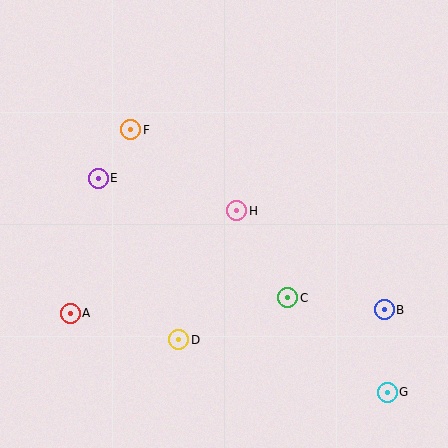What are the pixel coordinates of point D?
Point D is at (179, 340).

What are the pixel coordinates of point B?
Point B is at (384, 310).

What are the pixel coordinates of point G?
Point G is at (387, 392).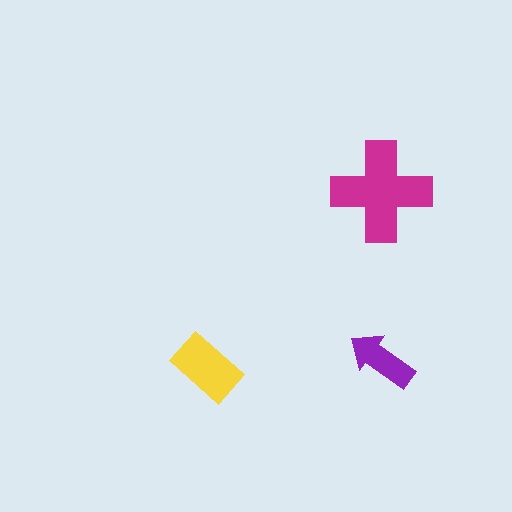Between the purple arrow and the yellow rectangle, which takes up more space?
The yellow rectangle.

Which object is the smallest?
The purple arrow.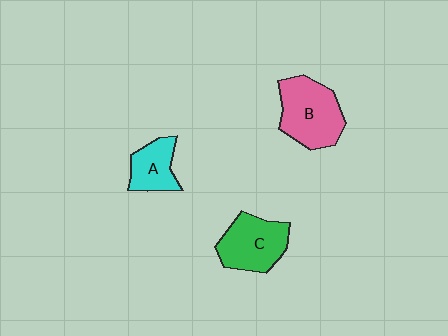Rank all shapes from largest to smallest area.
From largest to smallest: B (pink), C (green), A (cyan).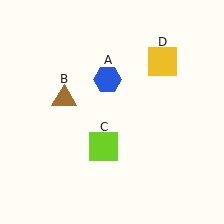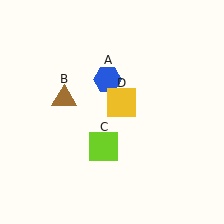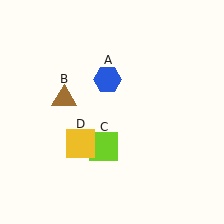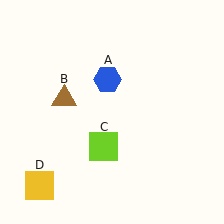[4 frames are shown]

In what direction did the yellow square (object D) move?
The yellow square (object D) moved down and to the left.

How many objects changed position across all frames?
1 object changed position: yellow square (object D).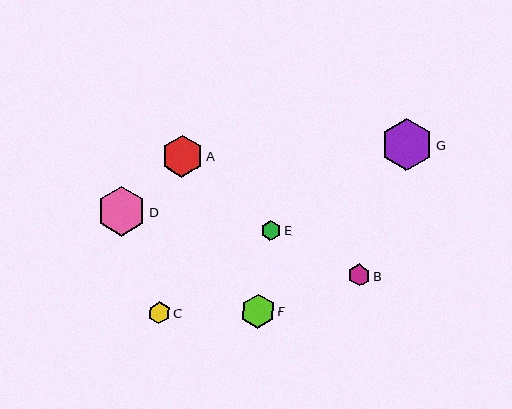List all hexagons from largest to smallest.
From largest to smallest: G, D, A, F, B, C, E.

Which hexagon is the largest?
Hexagon G is the largest with a size of approximately 52 pixels.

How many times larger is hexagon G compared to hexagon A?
Hexagon G is approximately 1.2 times the size of hexagon A.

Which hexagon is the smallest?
Hexagon E is the smallest with a size of approximately 20 pixels.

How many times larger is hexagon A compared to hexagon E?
Hexagon A is approximately 2.1 times the size of hexagon E.